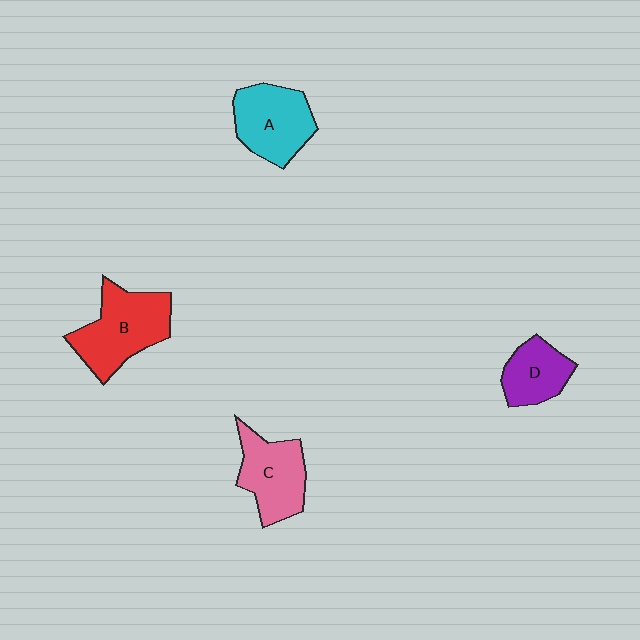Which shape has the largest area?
Shape B (red).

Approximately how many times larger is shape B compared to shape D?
Approximately 1.7 times.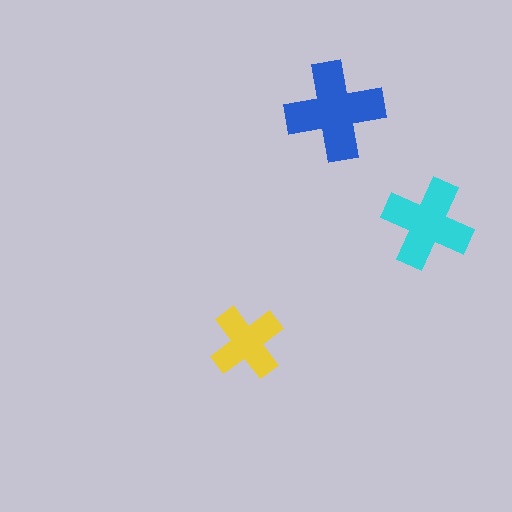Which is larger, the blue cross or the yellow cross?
The blue one.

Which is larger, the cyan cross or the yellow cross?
The cyan one.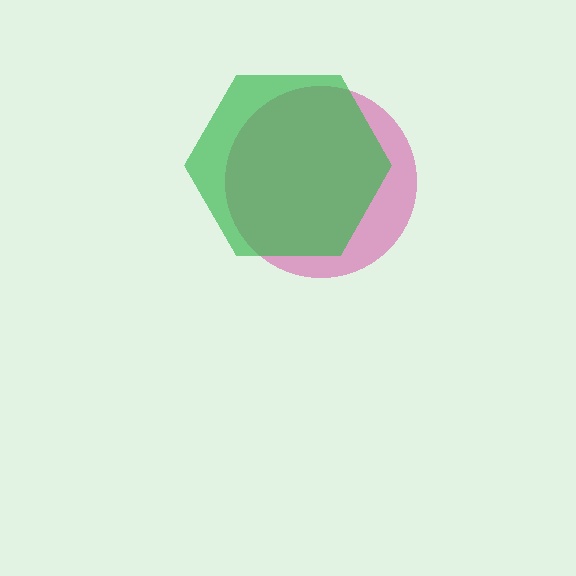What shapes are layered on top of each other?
The layered shapes are: a magenta circle, a green hexagon.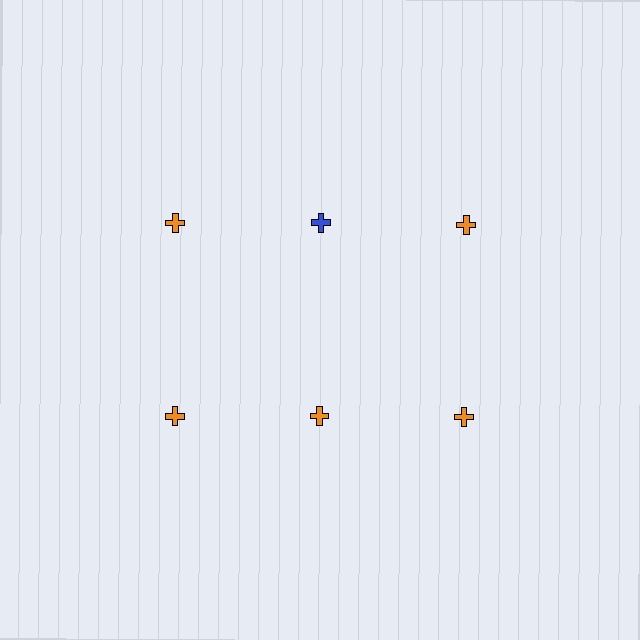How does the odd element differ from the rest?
It has a different color: blue instead of orange.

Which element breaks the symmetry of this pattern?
The blue cross in the top row, second from left column breaks the symmetry. All other shapes are orange crosses.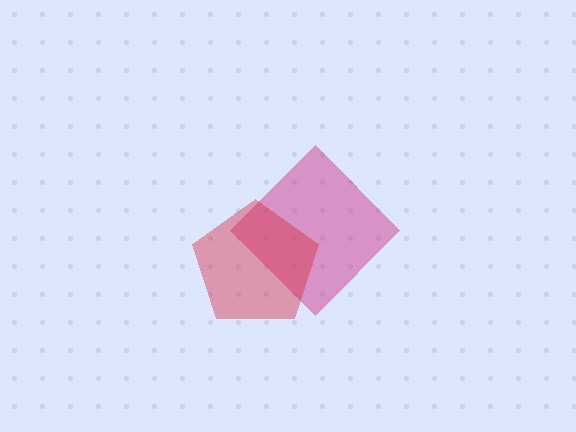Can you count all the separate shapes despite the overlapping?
Yes, there are 2 separate shapes.